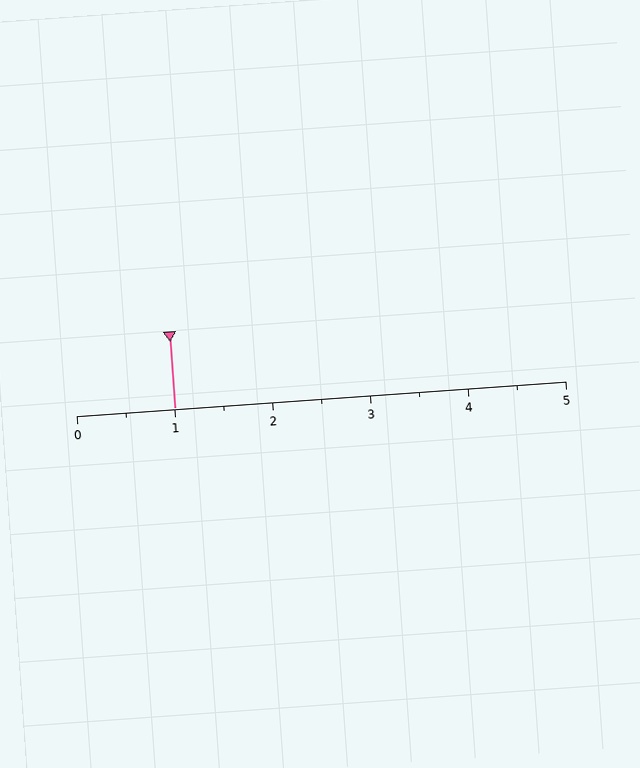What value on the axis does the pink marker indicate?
The marker indicates approximately 1.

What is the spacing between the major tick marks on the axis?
The major ticks are spaced 1 apart.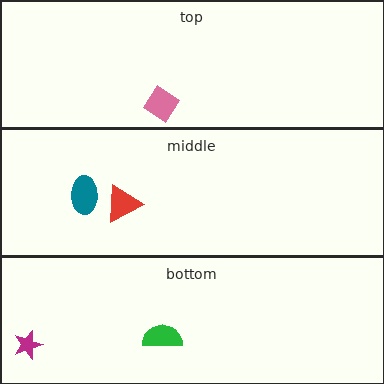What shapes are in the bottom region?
The green semicircle, the magenta star.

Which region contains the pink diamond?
The top region.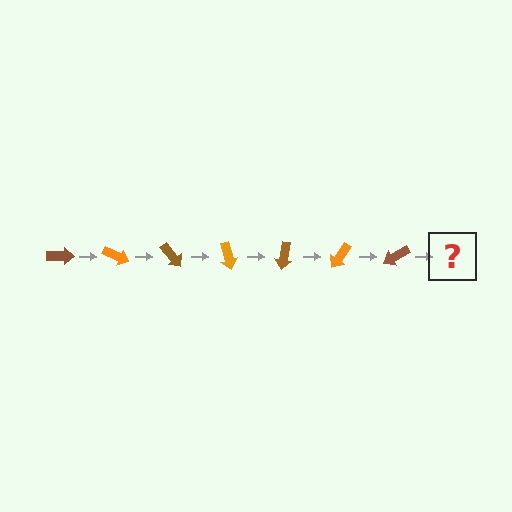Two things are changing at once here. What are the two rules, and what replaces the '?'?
The two rules are that it rotates 25 degrees each step and the color cycles through brown and orange. The '?' should be an orange arrow, rotated 175 degrees from the start.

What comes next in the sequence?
The next element should be an orange arrow, rotated 175 degrees from the start.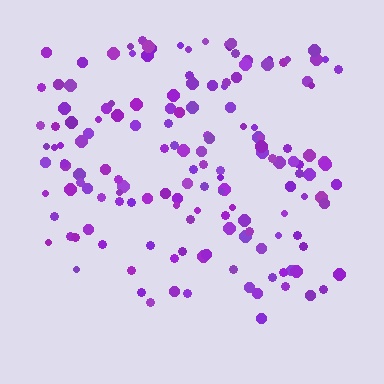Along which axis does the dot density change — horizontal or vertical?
Vertical.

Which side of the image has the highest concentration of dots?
The top.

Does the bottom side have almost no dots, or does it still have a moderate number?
Still a moderate number, just noticeably fewer than the top.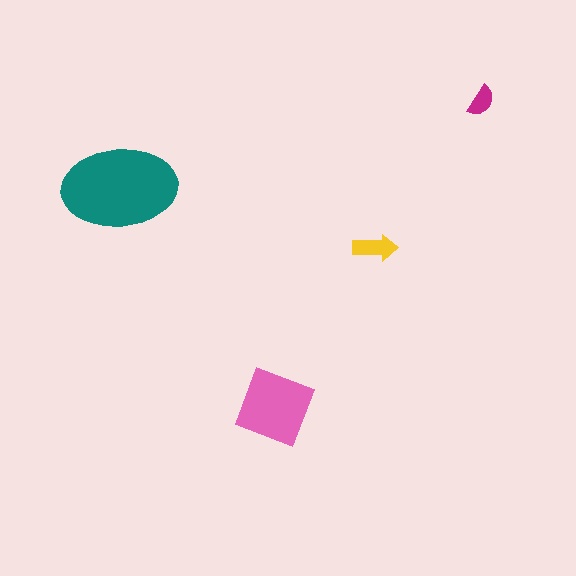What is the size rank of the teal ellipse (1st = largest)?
1st.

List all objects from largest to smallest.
The teal ellipse, the pink square, the yellow arrow, the magenta semicircle.